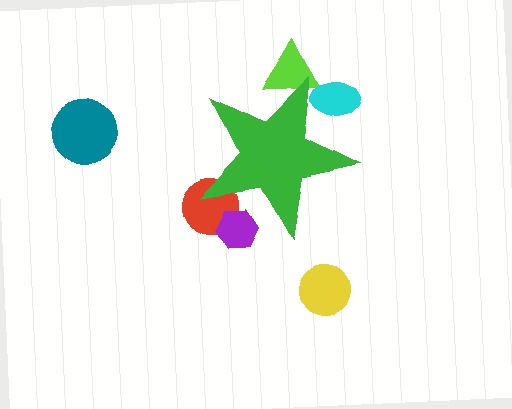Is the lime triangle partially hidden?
Yes, the lime triangle is partially hidden behind the green star.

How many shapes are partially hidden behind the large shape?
4 shapes are partially hidden.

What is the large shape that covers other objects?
A green star.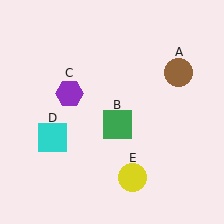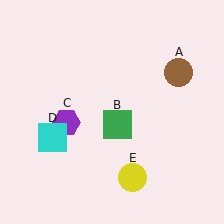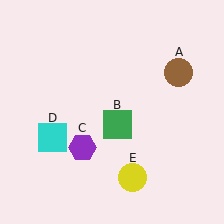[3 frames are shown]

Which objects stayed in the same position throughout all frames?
Brown circle (object A) and green square (object B) and cyan square (object D) and yellow circle (object E) remained stationary.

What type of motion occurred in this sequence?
The purple hexagon (object C) rotated counterclockwise around the center of the scene.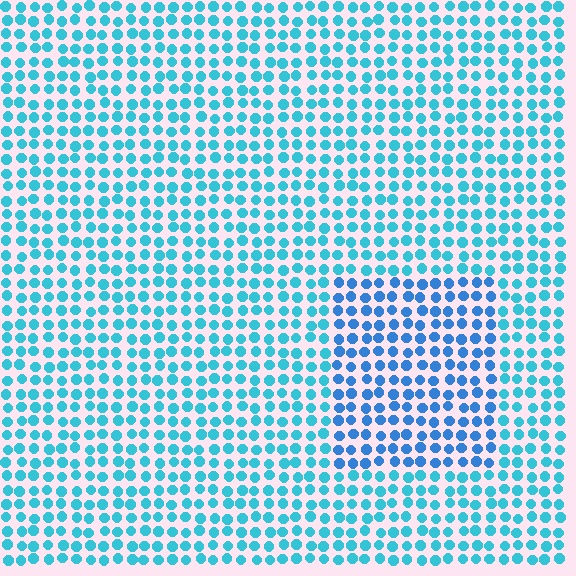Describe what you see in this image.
The image is filled with small cyan elements in a uniform arrangement. A rectangle-shaped region is visible where the elements are tinted to a slightly different hue, forming a subtle color boundary.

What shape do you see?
I see a rectangle.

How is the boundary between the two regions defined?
The boundary is defined purely by a slight shift in hue (about 25 degrees). Spacing, size, and orientation are identical on both sides.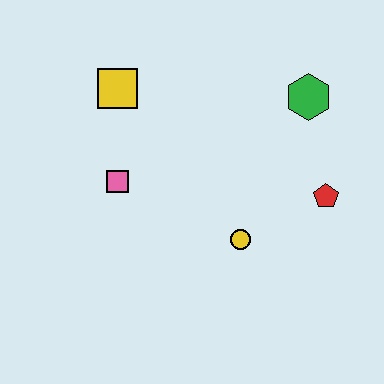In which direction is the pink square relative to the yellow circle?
The pink square is to the left of the yellow circle.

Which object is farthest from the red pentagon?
The yellow square is farthest from the red pentagon.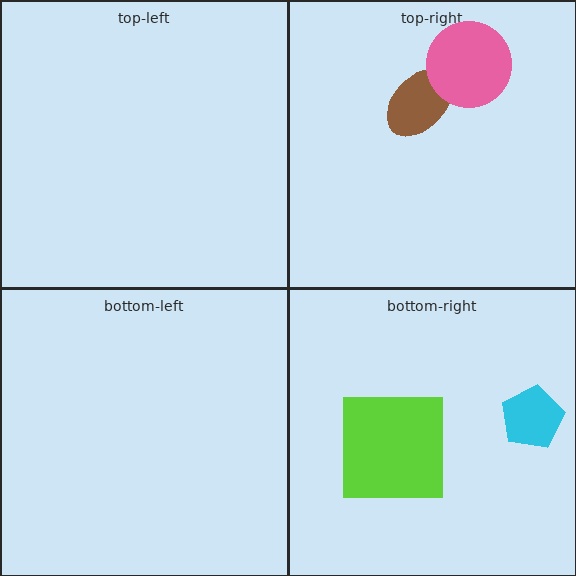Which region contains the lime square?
The bottom-right region.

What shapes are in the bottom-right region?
The cyan pentagon, the lime square.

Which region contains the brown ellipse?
The top-right region.